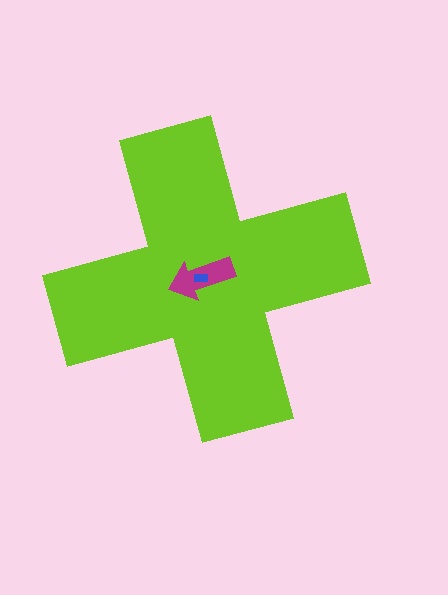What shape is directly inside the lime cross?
The magenta arrow.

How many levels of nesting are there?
3.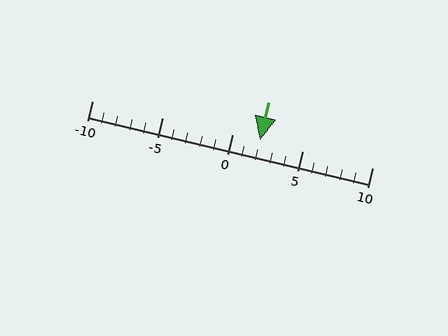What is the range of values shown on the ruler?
The ruler shows values from -10 to 10.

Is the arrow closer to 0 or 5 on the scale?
The arrow is closer to 0.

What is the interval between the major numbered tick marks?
The major tick marks are spaced 5 units apart.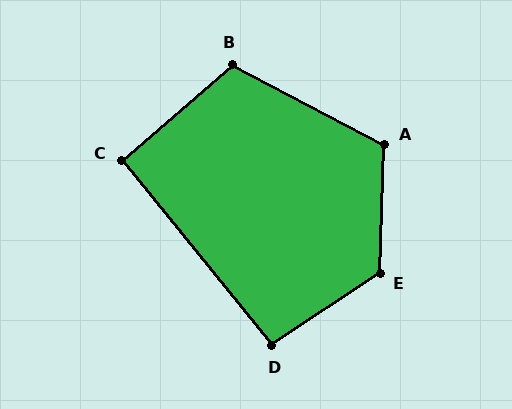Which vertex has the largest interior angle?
E, at approximately 126 degrees.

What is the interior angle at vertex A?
Approximately 116 degrees (obtuse).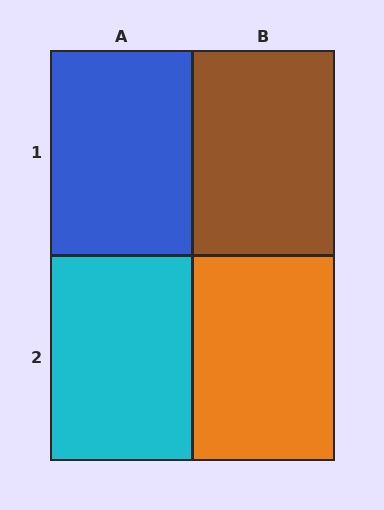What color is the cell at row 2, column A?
Cyan.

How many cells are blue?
1 cell is blue.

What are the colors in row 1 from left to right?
Blue, brown.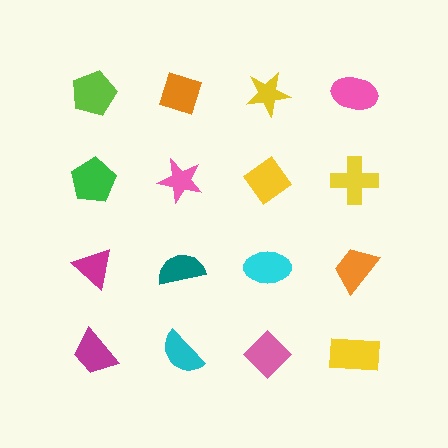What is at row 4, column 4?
A yellow rectangle.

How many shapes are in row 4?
4 shapes.